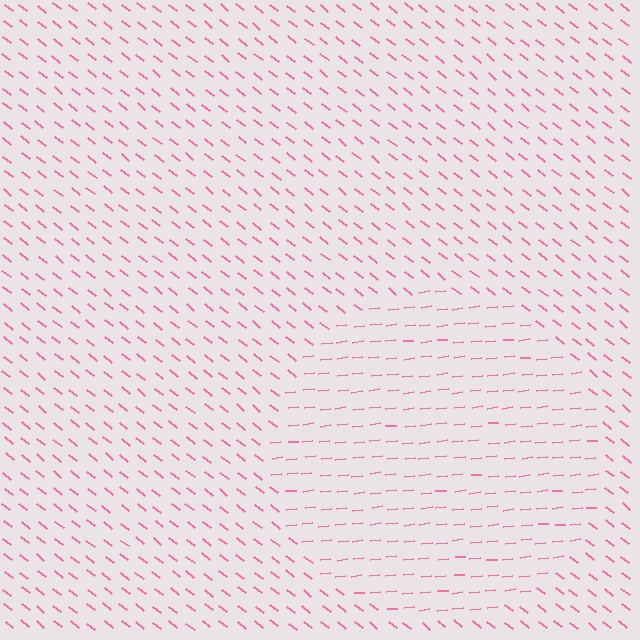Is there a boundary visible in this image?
Yes, there is a texture boundary formed by a change in line orientation.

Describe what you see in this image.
The image is filled with small pink line segments. A circle region in the image has lines oriented differently from the surrounding lines, creating a visible texture boundary.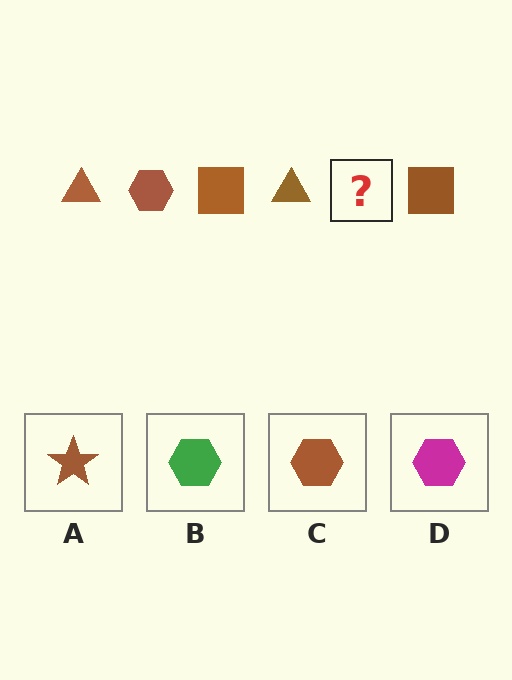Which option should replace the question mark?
Option C.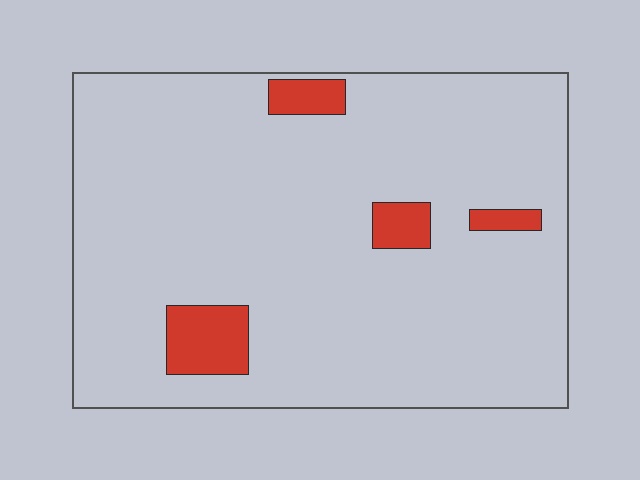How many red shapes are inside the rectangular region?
4.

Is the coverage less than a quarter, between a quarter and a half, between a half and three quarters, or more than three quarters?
Less than a quarter.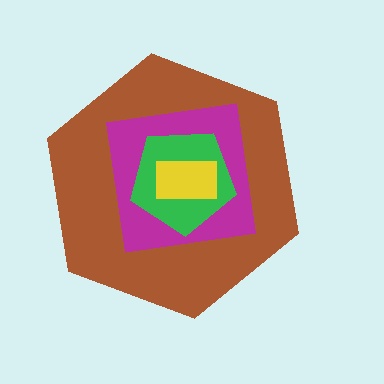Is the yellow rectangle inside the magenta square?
Yes.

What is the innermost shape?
The yellow rectangle.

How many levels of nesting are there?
4.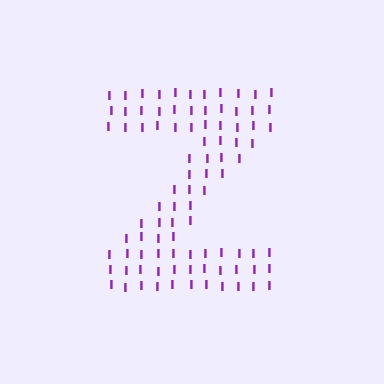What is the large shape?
The large shape is the letter Z.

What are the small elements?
The small elements are letter I's.